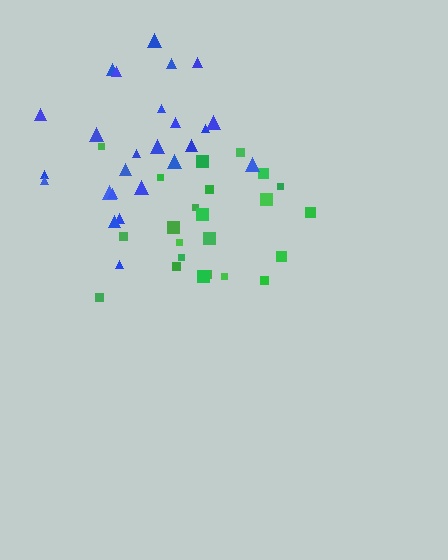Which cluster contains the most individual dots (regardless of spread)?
Blue (25).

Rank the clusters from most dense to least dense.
green, blue.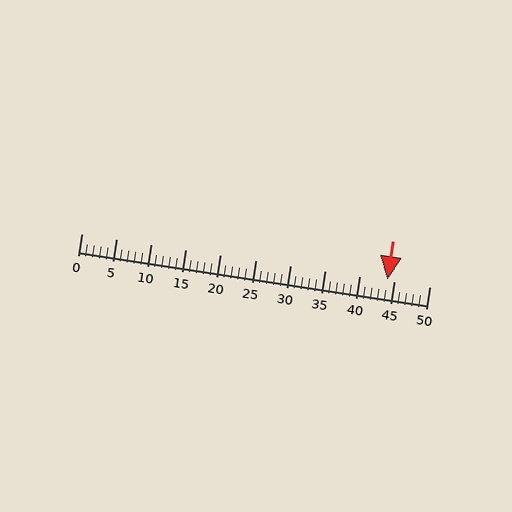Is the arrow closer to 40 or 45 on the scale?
The arrow is closer to 45.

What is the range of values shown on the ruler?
The ruler shows values from 0 to 50.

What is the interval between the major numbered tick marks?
The major tick marks are spaced 5 units apart.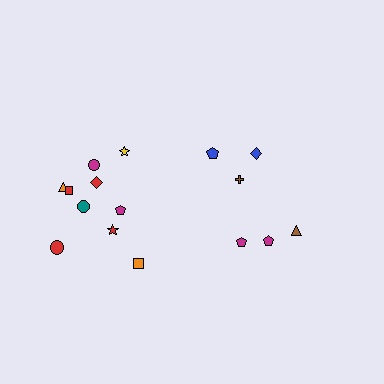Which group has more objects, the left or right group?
The left group.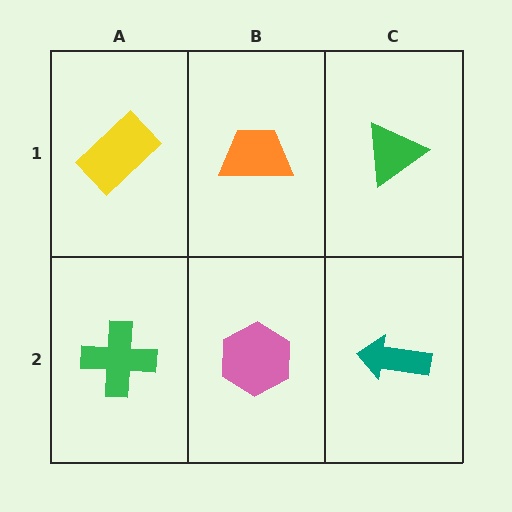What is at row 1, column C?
A green triangle.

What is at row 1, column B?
An orange trapezoid.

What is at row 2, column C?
A teal arrow.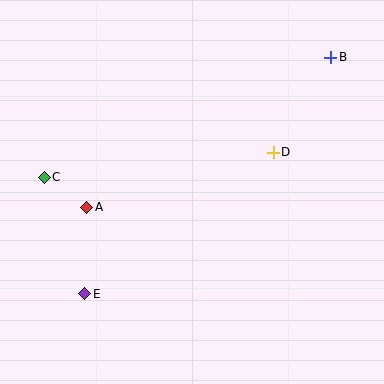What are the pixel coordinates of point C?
Point C is at (44, 177).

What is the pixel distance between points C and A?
The distance between C and A is 52 pixels.